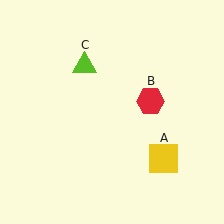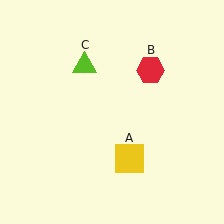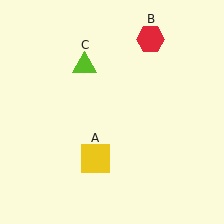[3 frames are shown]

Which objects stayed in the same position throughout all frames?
Lime triangle (object C) remained stationary.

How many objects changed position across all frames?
2 objects changed position: yellow square (object A), red hexagon (object B).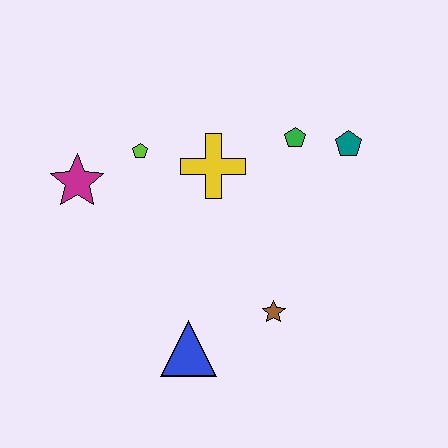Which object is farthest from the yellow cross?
The blue triangle is farthest from the yellow cross.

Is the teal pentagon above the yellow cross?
Yes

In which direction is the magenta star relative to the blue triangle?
The magenta star is above the blue triangle.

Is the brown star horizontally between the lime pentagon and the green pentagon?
Yes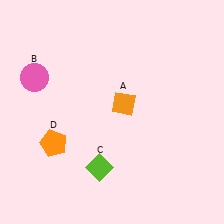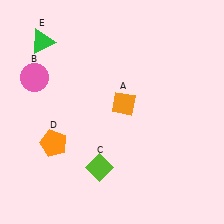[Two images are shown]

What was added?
A green triangle (E) was added in Image 2.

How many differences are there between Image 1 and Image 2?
There is 1 difference between the two images.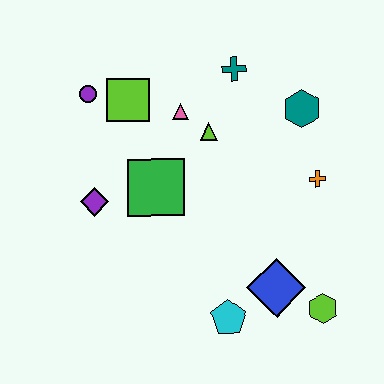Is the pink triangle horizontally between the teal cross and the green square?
Yes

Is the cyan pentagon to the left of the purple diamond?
No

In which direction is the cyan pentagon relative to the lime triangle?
The cyan pentagon is below the lime triangle.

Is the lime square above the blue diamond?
Yes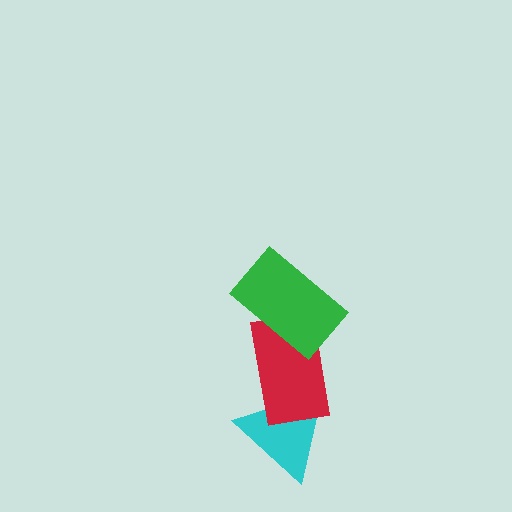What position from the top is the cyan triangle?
The cyan triangle is 3rd from the top.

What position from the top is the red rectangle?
The red rectangle is 2nd from the top.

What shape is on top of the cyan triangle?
The red rectangle is on top of the cyan triangle.